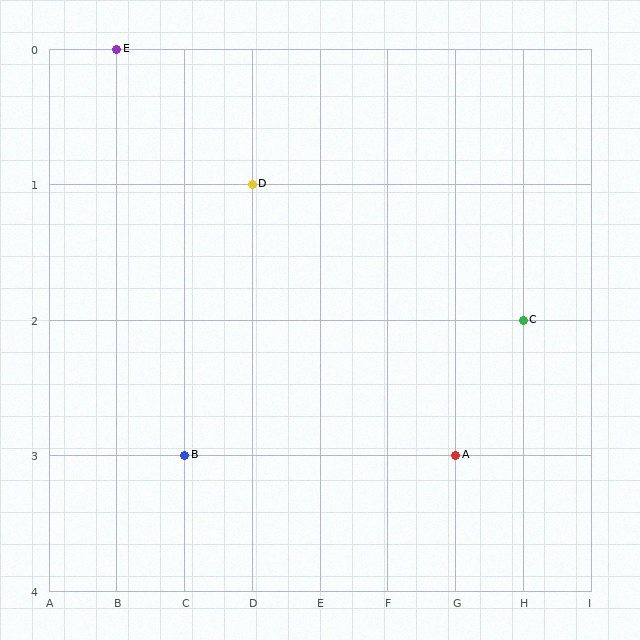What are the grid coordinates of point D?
Point D is at grid coordinates (D, 1).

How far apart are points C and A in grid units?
Points C and A are 1 column and 1 row apart (about 1.4 grid units diagonally).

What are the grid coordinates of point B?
Point B is at grid coordinates (C, 3).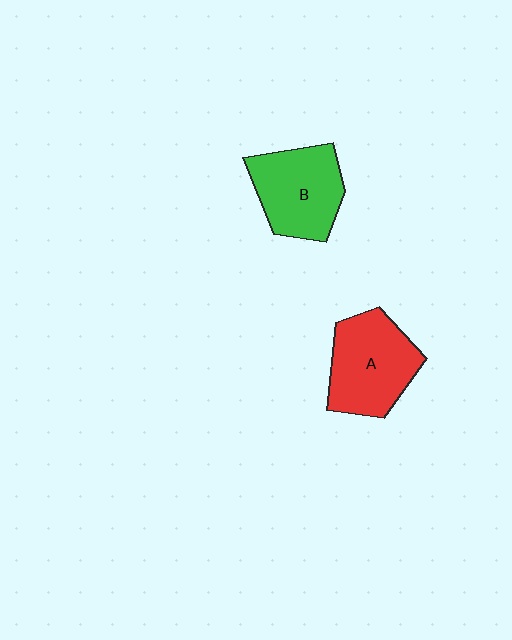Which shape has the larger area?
Shape A (red).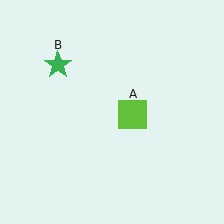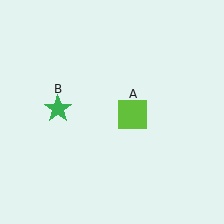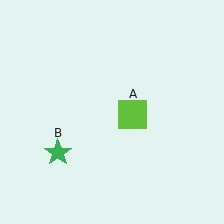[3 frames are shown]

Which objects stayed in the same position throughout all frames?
Lime square (object A) remained stationary.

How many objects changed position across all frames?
1 object changed position: green star (object B).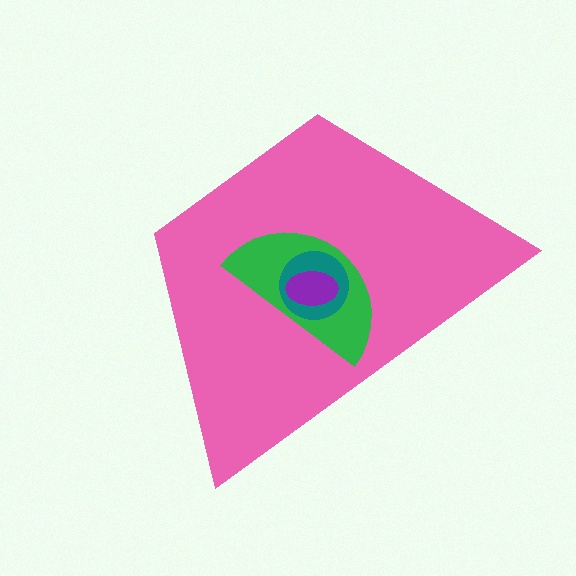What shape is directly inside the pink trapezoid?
The green semicircle.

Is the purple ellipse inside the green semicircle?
Yes.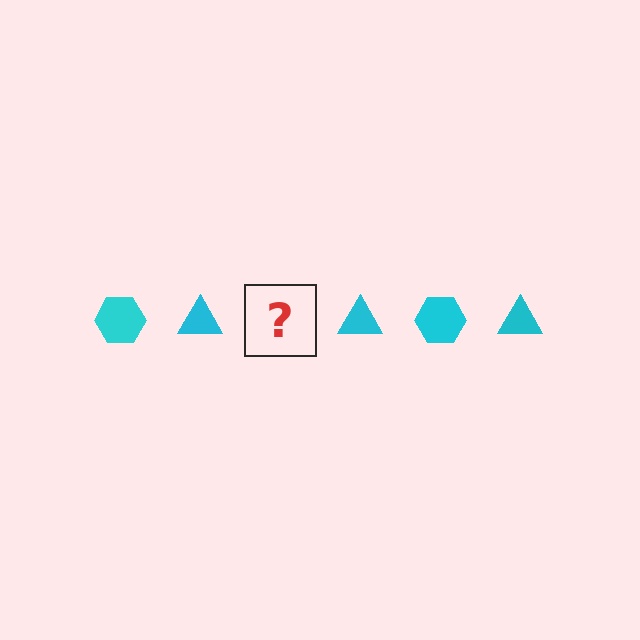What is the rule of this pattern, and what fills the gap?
The rule is that the pattern cycles through hexagon, triangle shapes in cyan. The gap should be filled with a cyan hexagon.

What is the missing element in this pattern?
The missing element is a cyan hexagon.